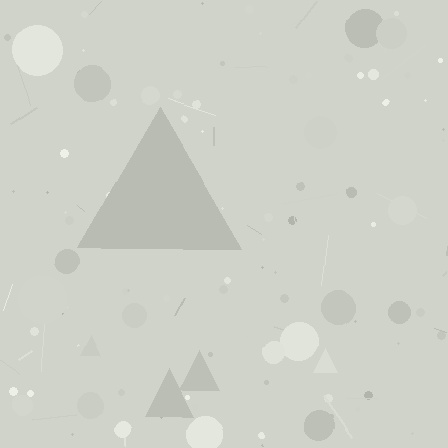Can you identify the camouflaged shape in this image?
The camouflaged shape is a triangle.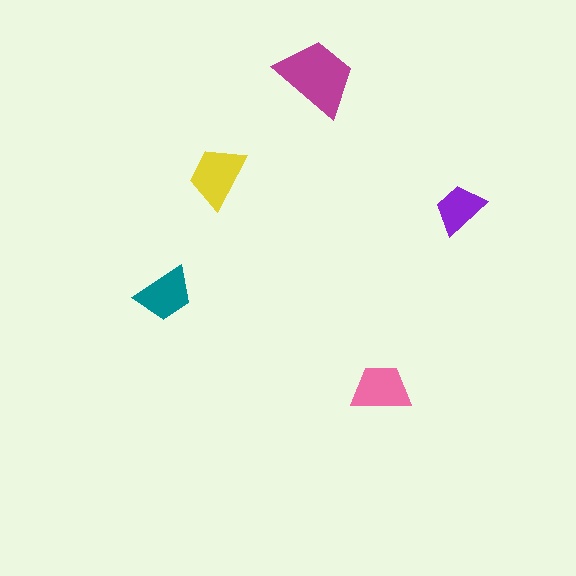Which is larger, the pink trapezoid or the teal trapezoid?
The pink one.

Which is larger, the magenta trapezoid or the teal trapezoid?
The magenta one.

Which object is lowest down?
The pink trapezoid is bottommost.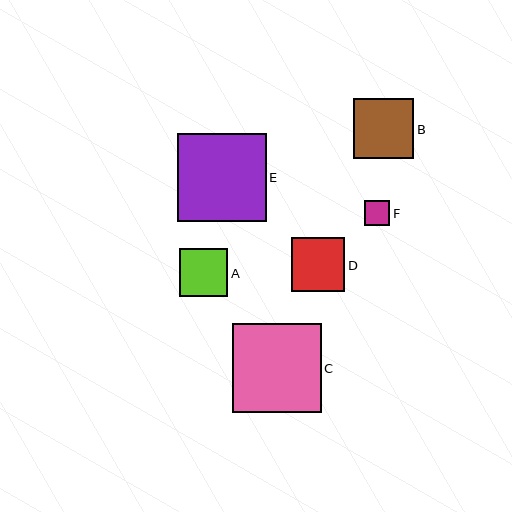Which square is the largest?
Square C is the largest with a size of approximately 89 pixels.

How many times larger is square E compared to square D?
Square E is approximately 1.7 times the size of square D.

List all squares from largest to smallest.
From largest to smallest: C, E, B, D, A, F.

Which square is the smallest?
Square F is the smallest with a size of approximately 25 pixels.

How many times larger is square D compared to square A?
Square D is approximately 1.1 times the size of square A.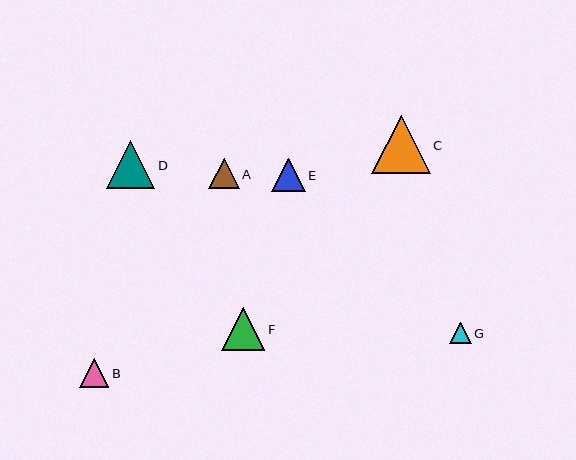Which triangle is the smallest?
Triangle G is the smallest with a size of approximately 21 pixels.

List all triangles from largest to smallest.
From largest to smallest: C, D, F, E, A, B, G.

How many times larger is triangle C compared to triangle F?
Triangle C is approximately 1.4 times the size of triangle F.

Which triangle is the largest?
Triangle C is the largest with a size of approximately 58 pixels.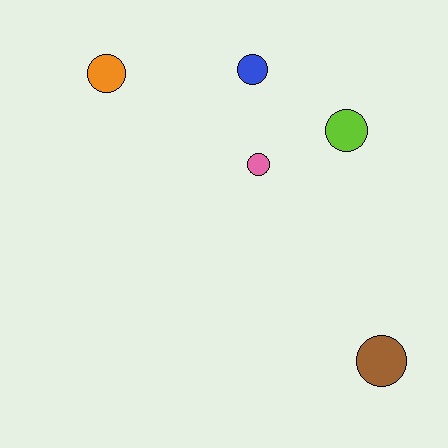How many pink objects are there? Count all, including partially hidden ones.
There is 1 pink object.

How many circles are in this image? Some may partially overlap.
There are 5 circles.